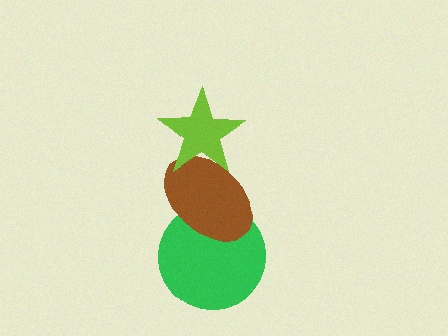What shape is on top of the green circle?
The brown ellipse is on top of the green circle.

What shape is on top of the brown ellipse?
The lime star is on top of the brown ellipse.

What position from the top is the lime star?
The lime star is 1st from the top.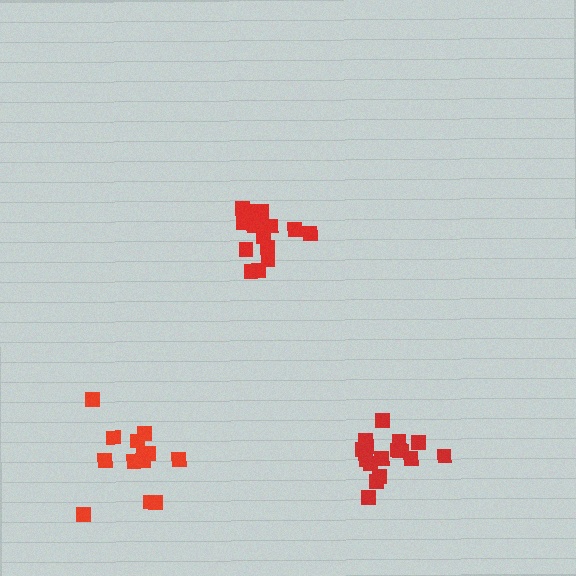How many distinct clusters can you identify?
There are 3 distinct clusters.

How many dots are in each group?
Group 1: 16 dots, Group 2: 17 dots, Group 3: 14 dots (47 total).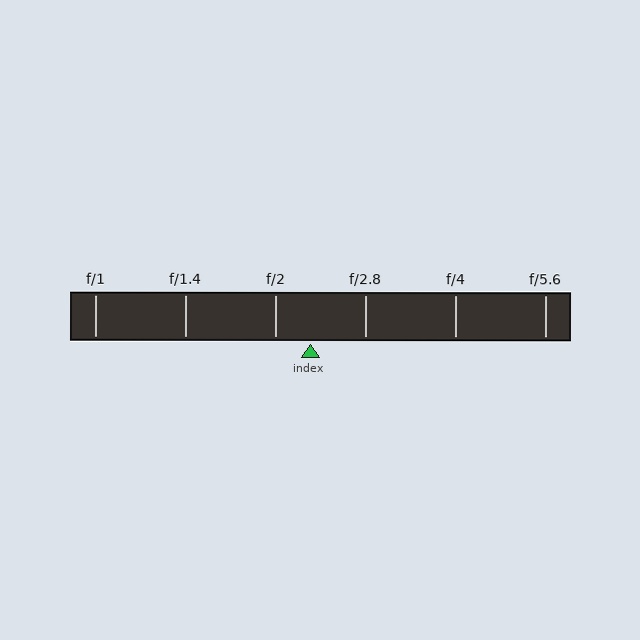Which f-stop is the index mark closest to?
The index mark is closest to f/2.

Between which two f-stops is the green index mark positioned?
The index mark is between f/2 and f/2.8.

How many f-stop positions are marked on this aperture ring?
There are 6 f-stop positions marked.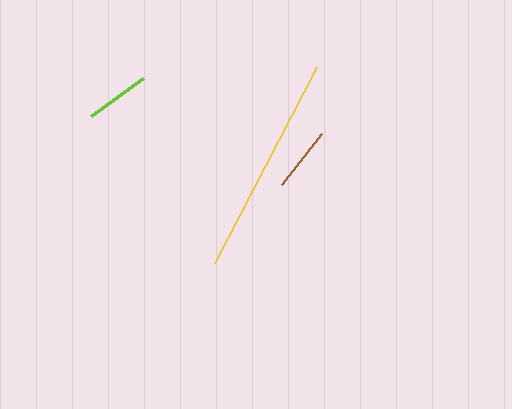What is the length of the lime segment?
The lime segment is approximately 65 pixels long.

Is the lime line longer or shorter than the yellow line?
The yellow line is longer than the lime line.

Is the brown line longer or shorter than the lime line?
The brown line is longer than the lime line.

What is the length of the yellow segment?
The yellow segment is approximately 220 pixels long.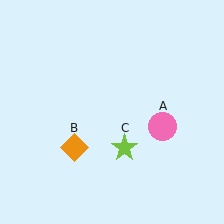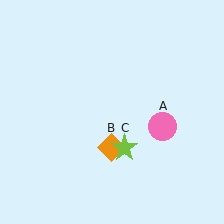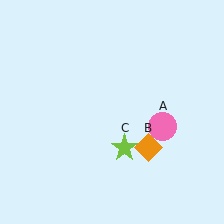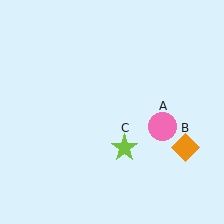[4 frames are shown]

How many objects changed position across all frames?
1 object changed position: orange diamond (object B).